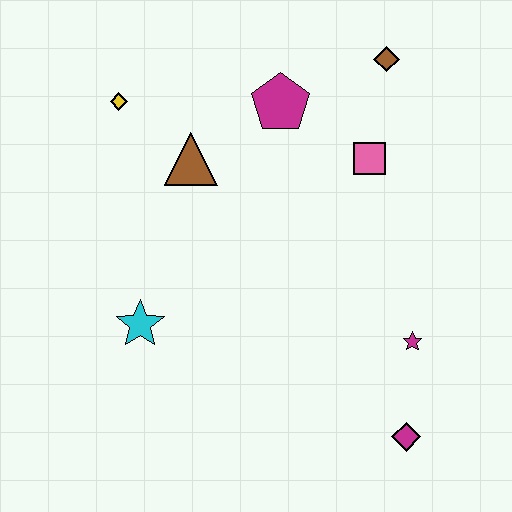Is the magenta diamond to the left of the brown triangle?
No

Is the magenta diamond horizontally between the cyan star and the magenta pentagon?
No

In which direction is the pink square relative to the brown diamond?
The pink square is below the brown diamond.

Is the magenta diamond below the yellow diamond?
Yes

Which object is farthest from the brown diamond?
The magenta diamond is farthest from the brown diamond.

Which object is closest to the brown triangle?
The yellow diamond is closest to the brown triangle.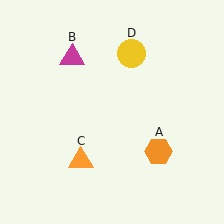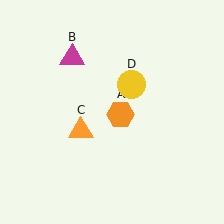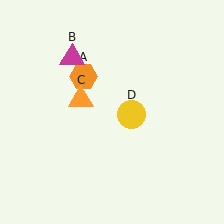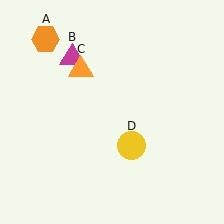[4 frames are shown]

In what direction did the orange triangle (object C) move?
The orange triangle (object C) moved up.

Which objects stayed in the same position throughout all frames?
Magenta triangle (object B) remained stationary.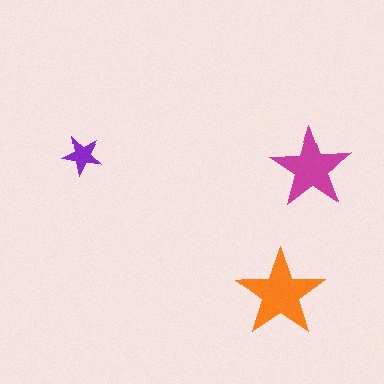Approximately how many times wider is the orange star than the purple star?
About 2.5 times wider.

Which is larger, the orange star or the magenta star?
The orange one.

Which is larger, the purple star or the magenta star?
The magenta one.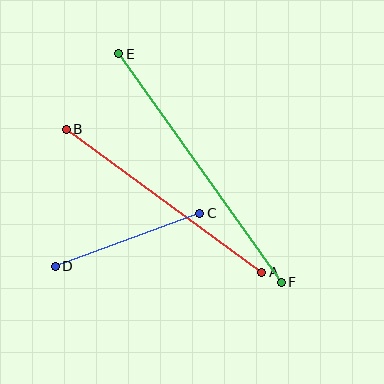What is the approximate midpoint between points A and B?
The midpoint is at approximately (164, 201) pixels.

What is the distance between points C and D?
The distance is approximately 154 pixels.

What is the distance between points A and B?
The distance is approximately 242 pixels.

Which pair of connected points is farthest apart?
Points E and F are farthest apart.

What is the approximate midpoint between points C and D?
The midpoint is at approximately (128, 240) pixels.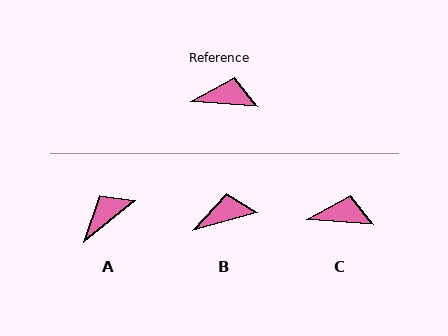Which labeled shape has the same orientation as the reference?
C.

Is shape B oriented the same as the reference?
No, it is off by about 20 degrees.